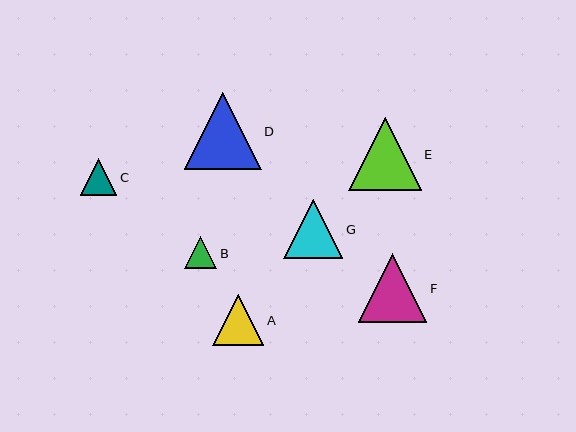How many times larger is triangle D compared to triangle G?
Triangle D is approximately 1.3 times the size of triangle G.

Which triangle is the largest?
Triangle D is the largest with a size of approximately 77 pixels.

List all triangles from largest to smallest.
From largest to smallest: D, E, F, G, A, C, B.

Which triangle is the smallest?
Triangle B is the smallest with a size of approximately 32 pixels.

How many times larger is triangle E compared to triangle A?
Triangle E is approximately 1.4 times the size of triangle A.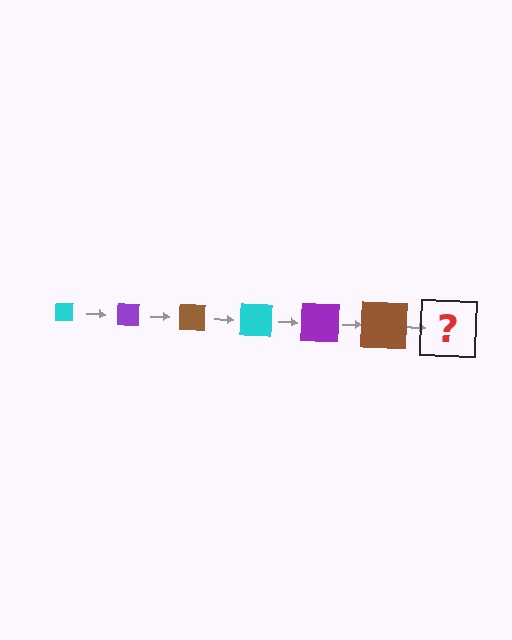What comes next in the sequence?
The next element should be a cyan square, larger than the previous one.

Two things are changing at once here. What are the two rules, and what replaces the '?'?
The two rules are that the square grows larger each step and the color cycles through cyan, purple, and brown. The '?' should be a cyan square, larger than the previous one.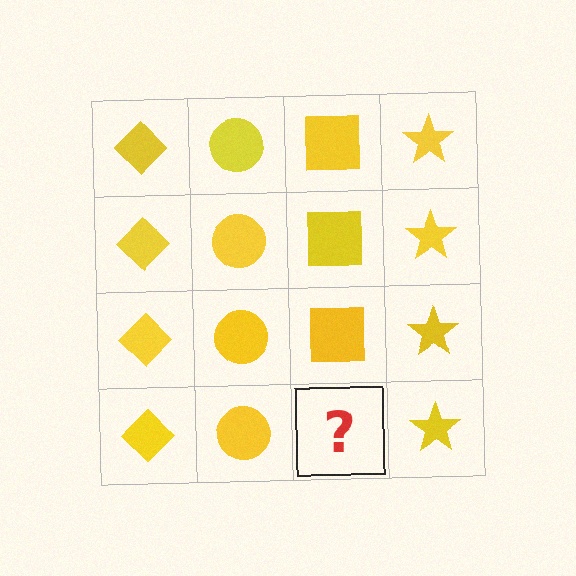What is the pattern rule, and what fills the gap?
The rule is that each column has a consistent shape. The gap should be filled with a yellow square.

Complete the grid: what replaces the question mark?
The question mark should be replaced with a yellow square.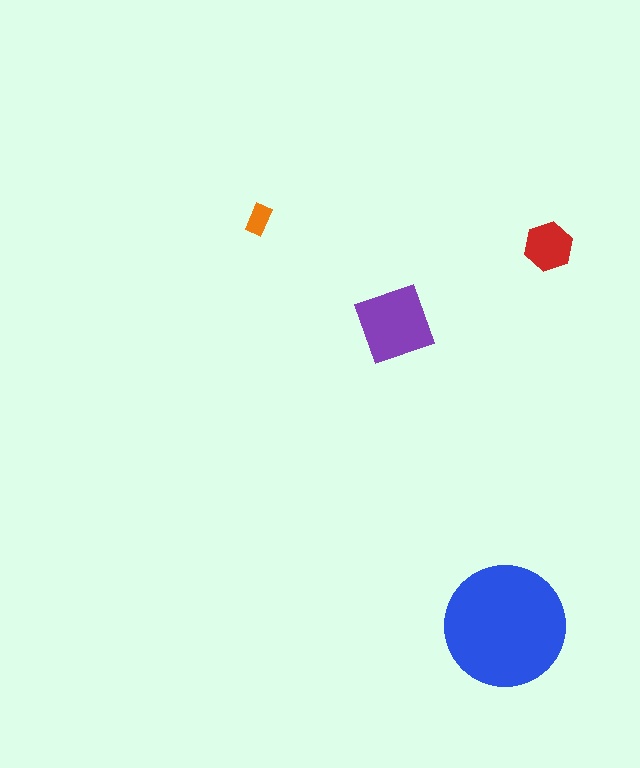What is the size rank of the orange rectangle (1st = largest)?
4th.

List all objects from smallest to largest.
The orange rectangle, the red hexagon, the purple square, the blue circle.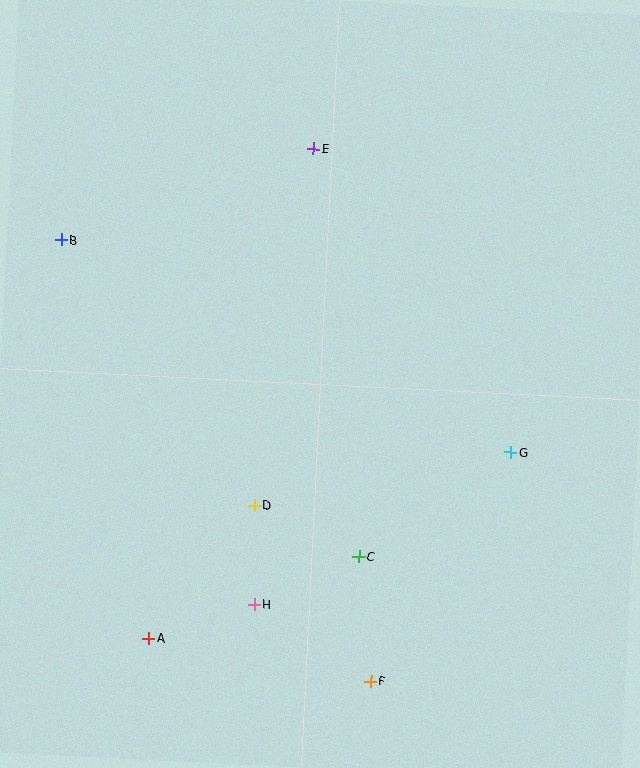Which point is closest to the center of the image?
Point D at (254, 505) is closest to the center.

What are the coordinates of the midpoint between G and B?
The midpoint between G and B is at (286, 346).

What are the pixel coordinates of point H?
Point H is at (254, 604).